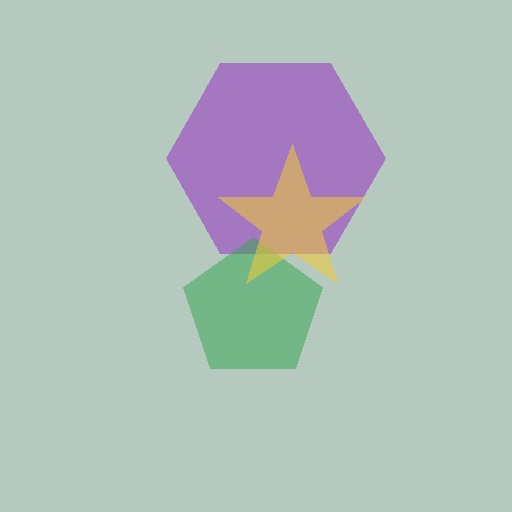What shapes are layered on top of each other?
The layered shapes are: a purple hexagon, a green pentagon, a yellow star.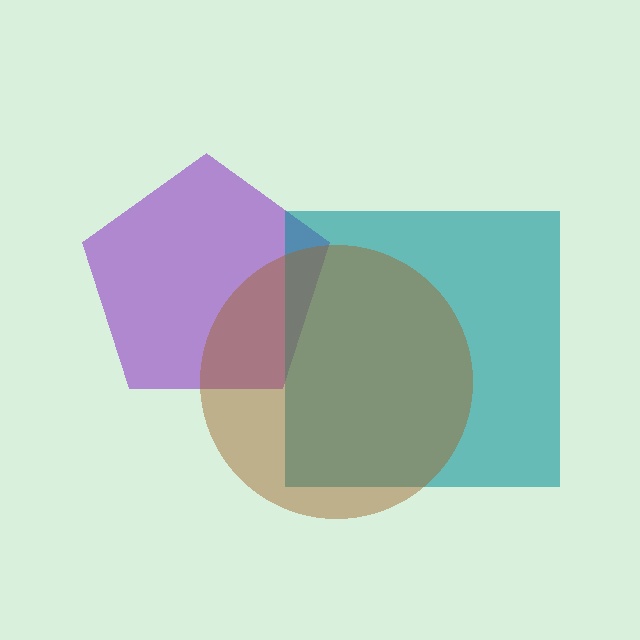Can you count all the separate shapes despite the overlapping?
Yes, there are 3 separate shapes.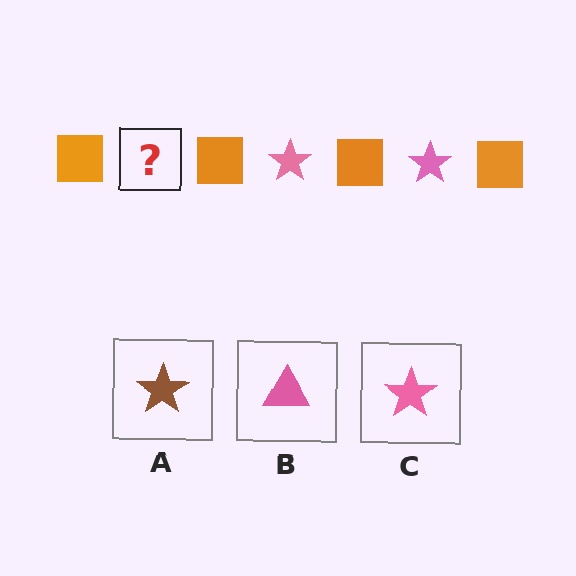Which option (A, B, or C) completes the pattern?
C.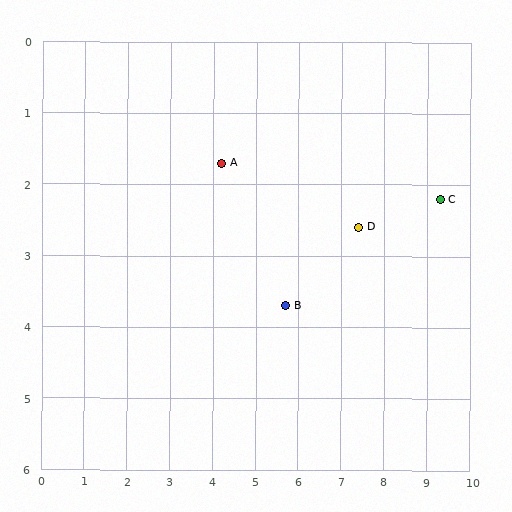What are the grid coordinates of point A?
Point A is at approximately (4.2, 1.7).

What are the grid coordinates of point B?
Point B is at approximately (5.7, 3.7).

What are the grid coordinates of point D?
Point D is at approximately (7.4, 2.6).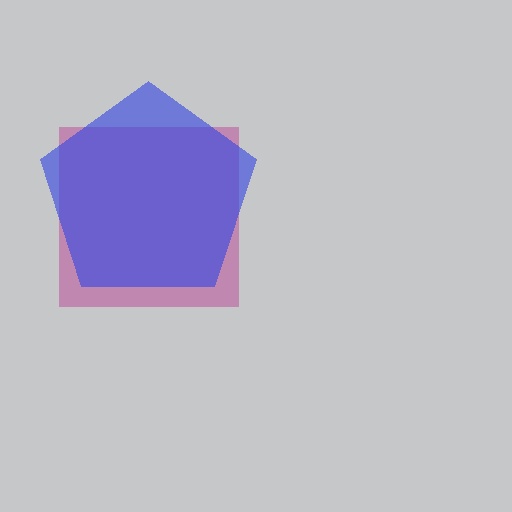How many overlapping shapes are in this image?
There are 2 overlapping shapes in the image.